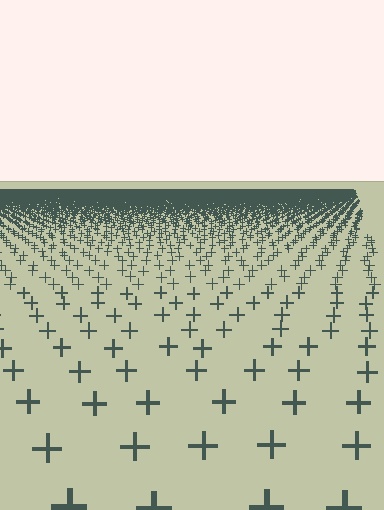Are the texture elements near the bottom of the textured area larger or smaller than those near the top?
Larger. Near the bottom, elements are closer to the viewer and appear at a bigger on-screen size.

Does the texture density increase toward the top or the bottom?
Density increases toward the top.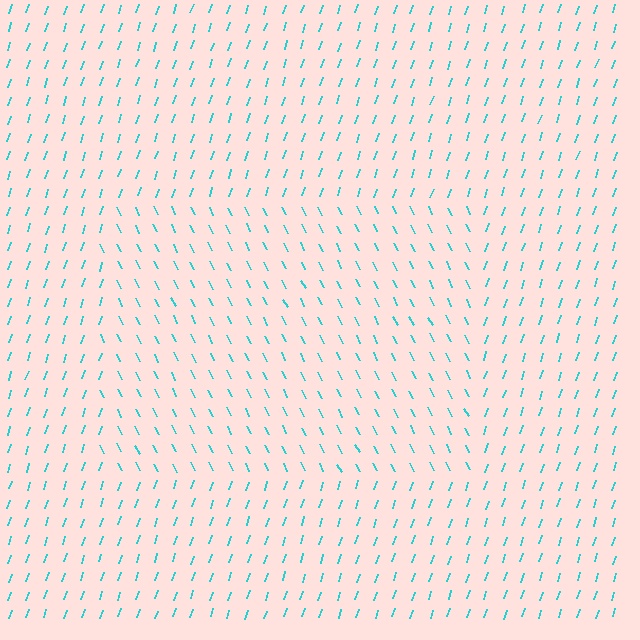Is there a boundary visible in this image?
Yes, there is a texture boundary formed by a change in line orientation.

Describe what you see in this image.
The image is filled with small cyan line segments. A rectangle region in the image has lines oriented differently from the surrounding lines, creating a visible texture boundary.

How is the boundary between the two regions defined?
The boundary is defined purely by a change in line orientation (approximately 45 degrees difference). All lines are the same color and thickness.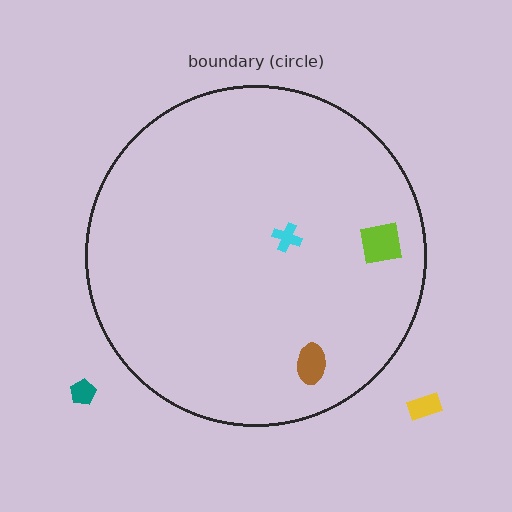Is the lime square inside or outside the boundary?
Inside.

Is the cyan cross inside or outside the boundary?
Inside.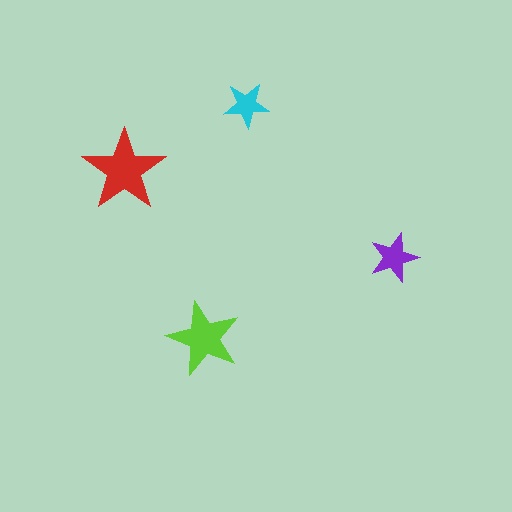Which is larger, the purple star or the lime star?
The lime one.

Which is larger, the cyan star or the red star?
The red one.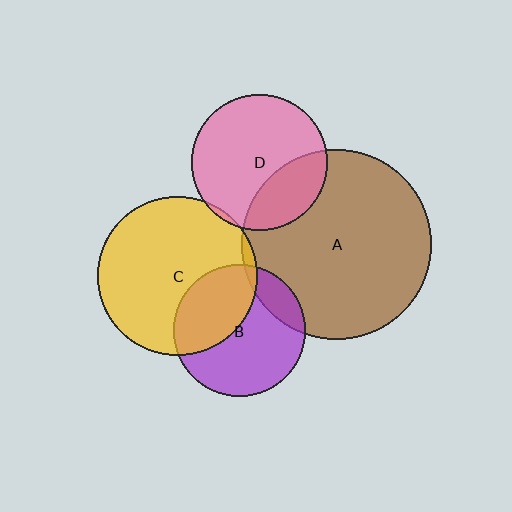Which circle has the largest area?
Circle A (brown).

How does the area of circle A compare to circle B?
Approximately 2.1 times.